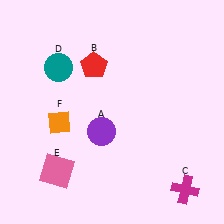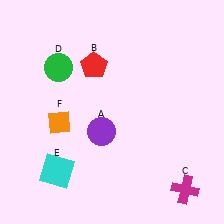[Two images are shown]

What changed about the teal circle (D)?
In Image 1, D is teal. In Image 2, it changed to green.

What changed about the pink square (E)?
In Image 1, E is pink. In Image 2, it changed to cyan.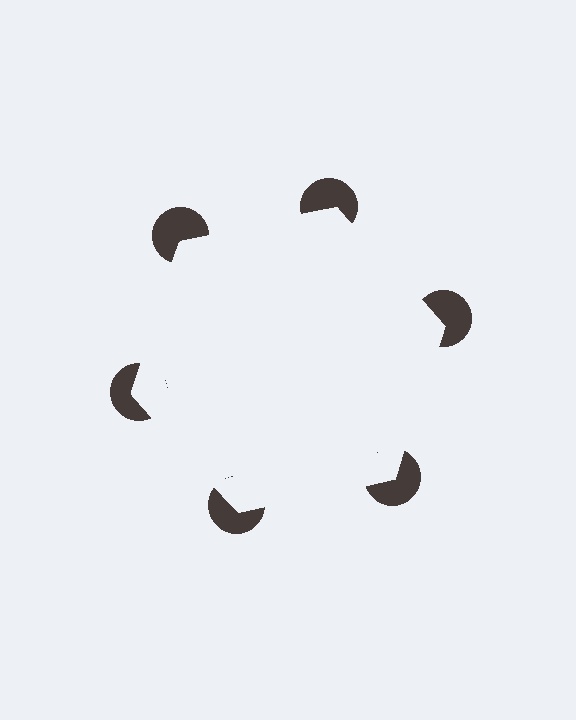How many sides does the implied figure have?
6 sides.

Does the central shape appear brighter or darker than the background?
It typically appears slightly brighter than the background, even though no actual brightness change is drawn.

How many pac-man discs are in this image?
There are 6 — one at each vertex of the illusory hexagon.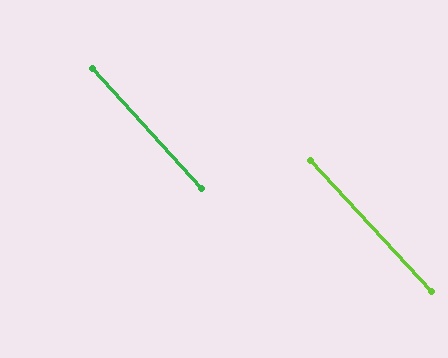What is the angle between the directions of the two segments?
Approximately 1 degree.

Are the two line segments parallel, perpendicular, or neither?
Parallel — their directions differ by only 0.5°.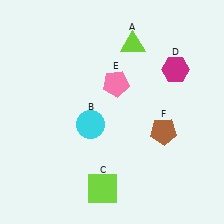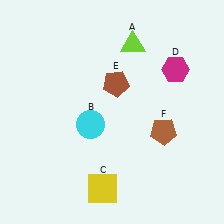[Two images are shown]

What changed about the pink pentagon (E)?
In Image 1, E is pink. In Image 2, it changed to brown.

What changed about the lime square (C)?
In Image 1, C is lime. In Image 2, it changed to yellow.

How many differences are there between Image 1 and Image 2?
There are 2 differences between the two images.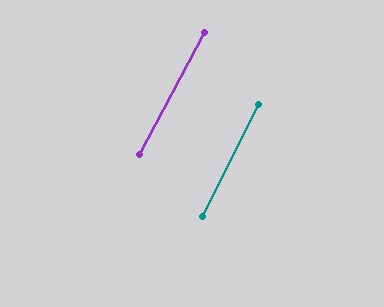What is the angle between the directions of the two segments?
Approximately 1 degree.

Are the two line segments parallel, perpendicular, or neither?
Parallel — their directions differ by only 1.3°.